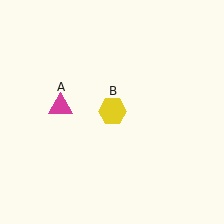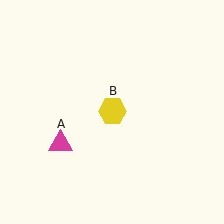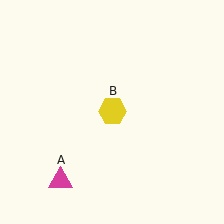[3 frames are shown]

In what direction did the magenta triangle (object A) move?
The magenta triangle (object A) moved down.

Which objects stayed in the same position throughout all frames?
Yellow hexagon (object B) remained stationary.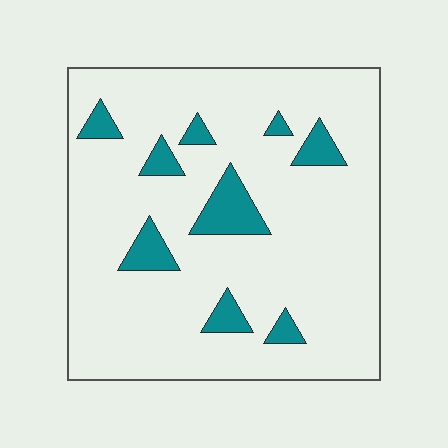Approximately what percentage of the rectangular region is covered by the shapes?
Approximately 10%.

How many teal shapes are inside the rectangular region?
9.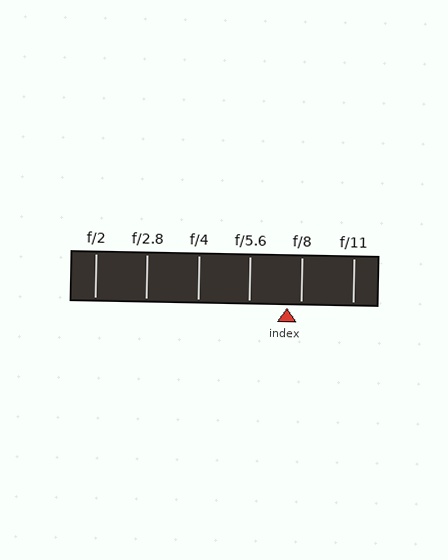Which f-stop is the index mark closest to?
The index mark is closest to f/8.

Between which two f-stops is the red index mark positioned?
The index mark is between f/5.6 and f/8.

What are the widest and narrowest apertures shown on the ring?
The widest aperture shown is f/2 and the narrowest is f/11.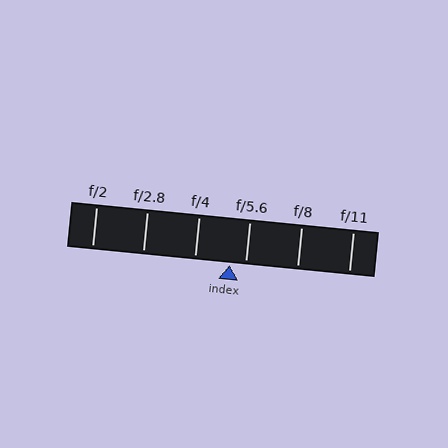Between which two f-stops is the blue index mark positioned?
The index mark is between f/4 and f/5.6.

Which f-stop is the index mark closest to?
The index mark is closest to f/5.6.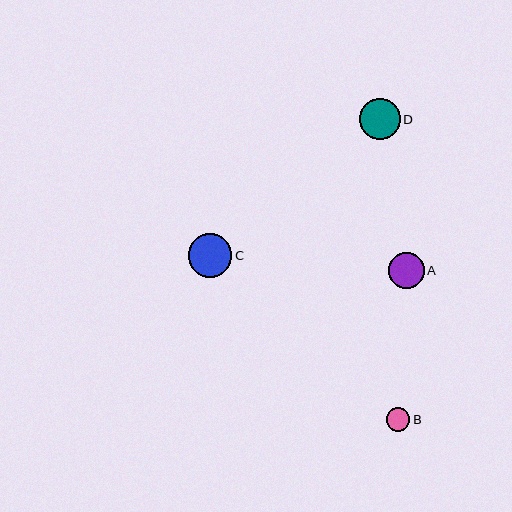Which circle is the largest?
Circle C is the largest with a size of approximately 44 pixels.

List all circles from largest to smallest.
From largest to smallest: C, D, A, B.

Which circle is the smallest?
Circle B is the smallest with a size of approximately 24 pixels.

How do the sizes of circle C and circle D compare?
Circle C and circle D are approximately the same size.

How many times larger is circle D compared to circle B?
Circle D is approximately 1.7 times the size of circle B.